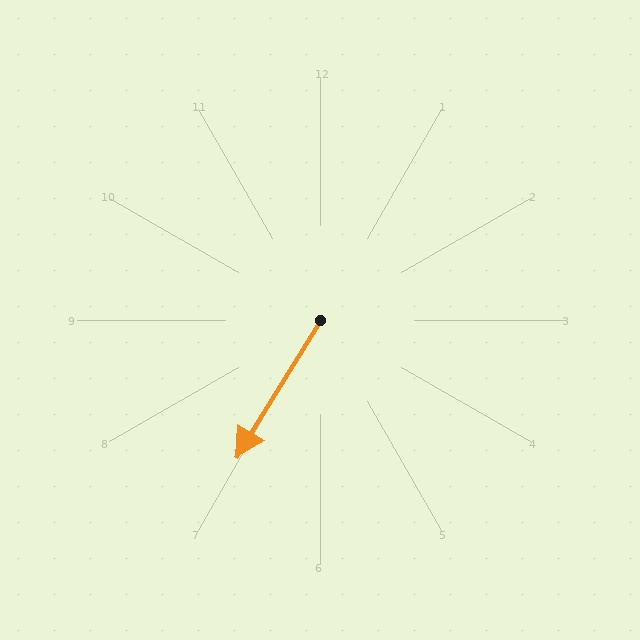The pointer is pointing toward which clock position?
Roughly 7 o'clock.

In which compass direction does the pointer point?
Southwest.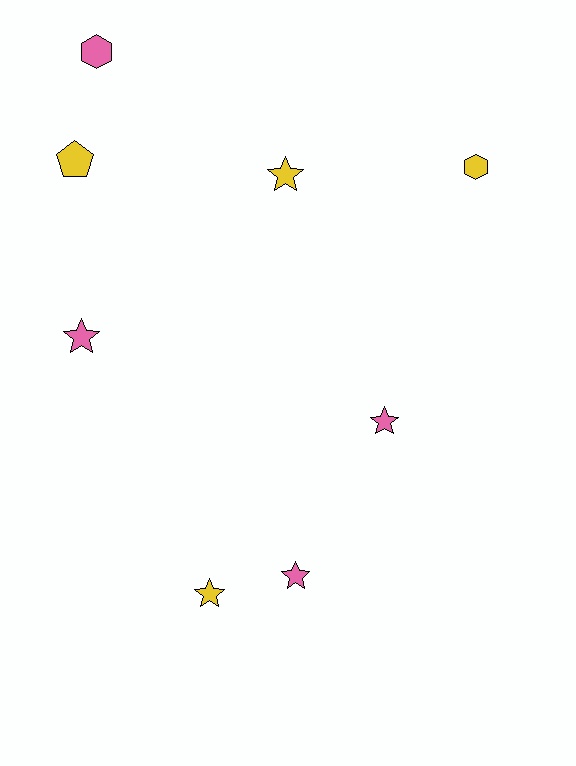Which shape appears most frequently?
Star, with 5 objects.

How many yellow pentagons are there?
There is 1 yellow pentagon.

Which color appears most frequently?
Pink, with 4 objects.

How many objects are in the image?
There are 8 objects.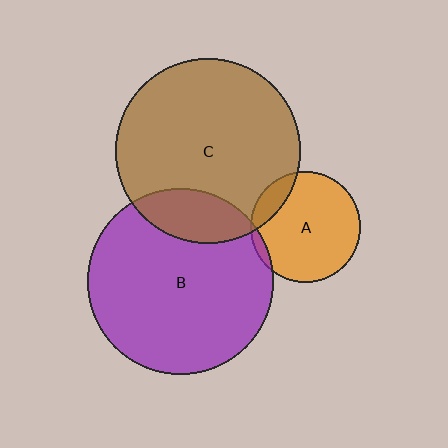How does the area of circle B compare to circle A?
Approximately 2.8 times.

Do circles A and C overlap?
Yes.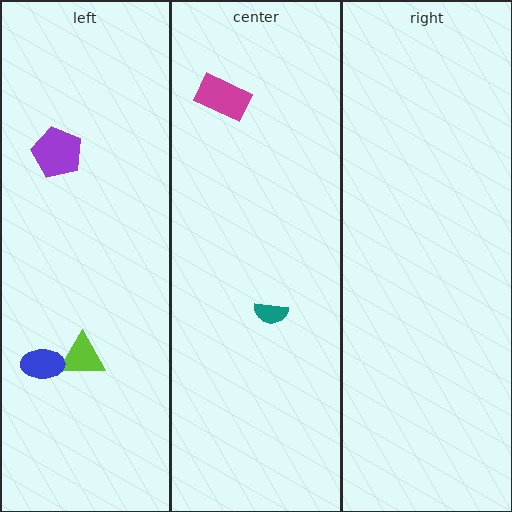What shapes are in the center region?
The teal semicircle, the magenta rectangle.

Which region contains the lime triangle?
The left region.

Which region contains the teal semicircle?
The center region.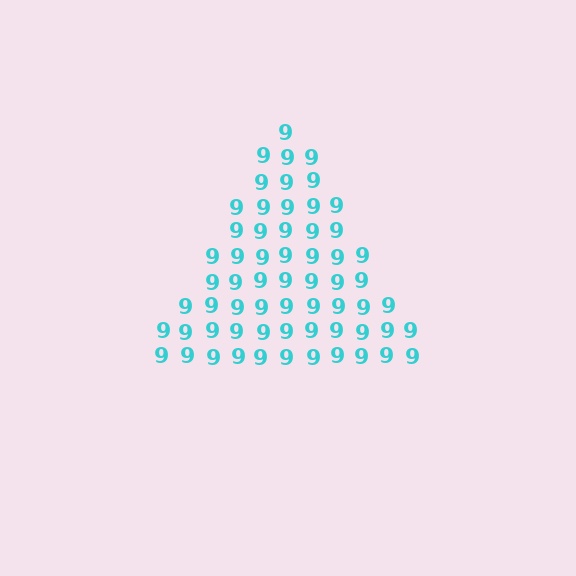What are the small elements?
The small elements are digit 9's.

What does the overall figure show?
The overall figure shows a triangle.